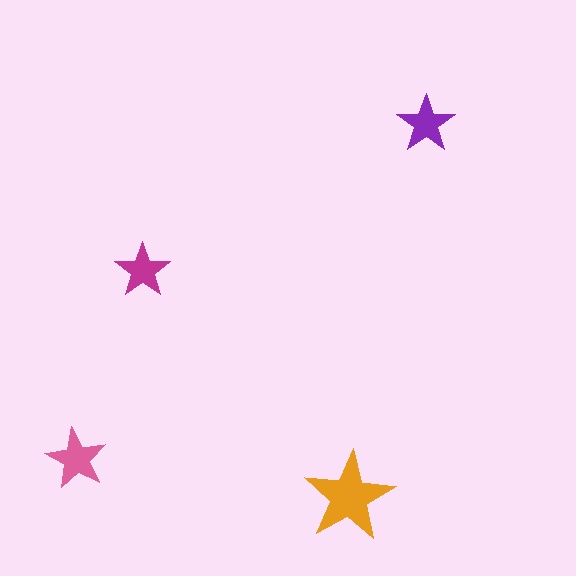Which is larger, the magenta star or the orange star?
The orange one.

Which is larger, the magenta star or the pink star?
The pink one.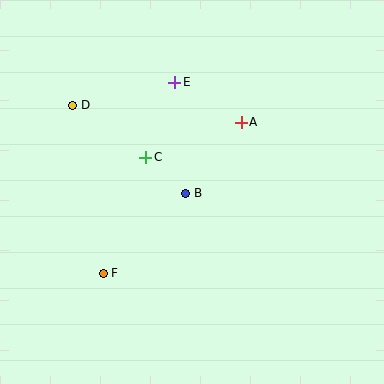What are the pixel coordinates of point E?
Point E is at (175, 82).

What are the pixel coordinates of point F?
Point F is at (103, 273).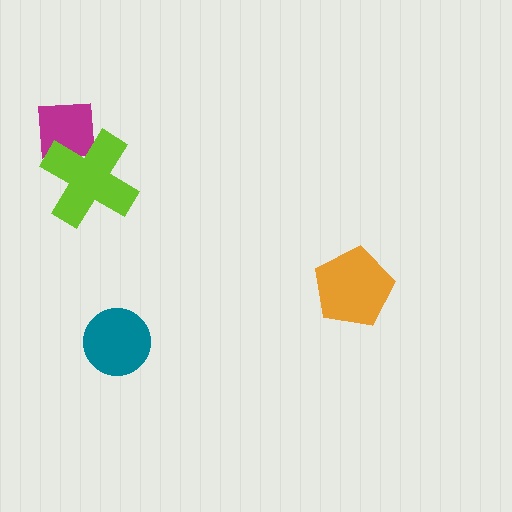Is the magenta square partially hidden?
Yes, it is partially covered by another shape.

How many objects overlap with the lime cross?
1 object overlaps with the lime cross.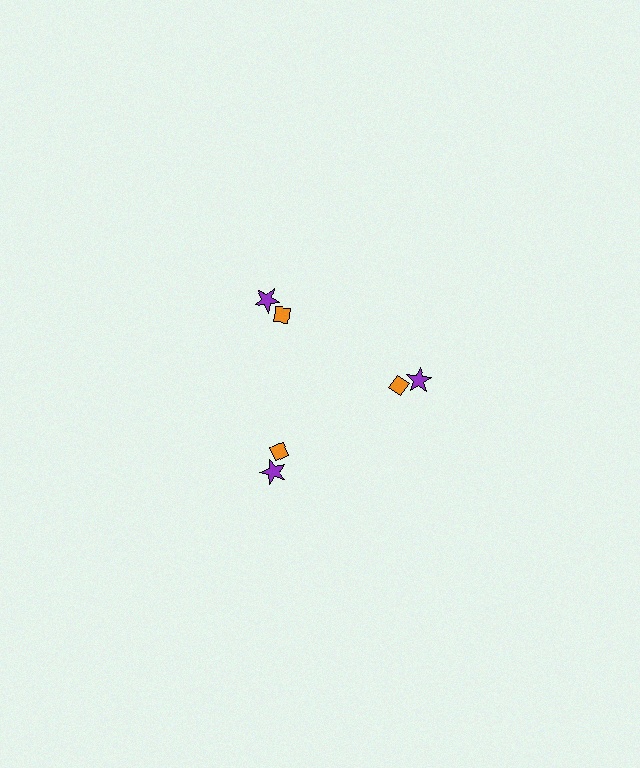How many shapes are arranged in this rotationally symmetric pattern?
There are 6 shapes, arranged in 3 groups of 2.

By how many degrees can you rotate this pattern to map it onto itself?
The pattern maps onto itself every 120 degrees of rotation.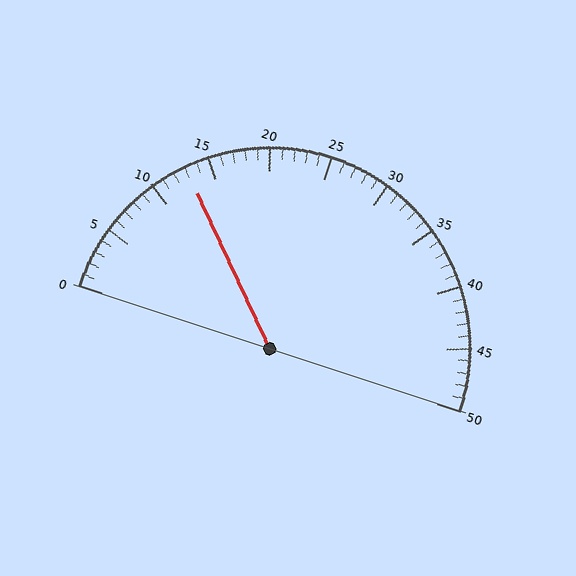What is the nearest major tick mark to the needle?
The nearest major tick mark is 15.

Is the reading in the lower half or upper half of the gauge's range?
The reading is in the lower half of the range (0 to 50).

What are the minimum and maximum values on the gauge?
The gauge ranges from 0 to 50.